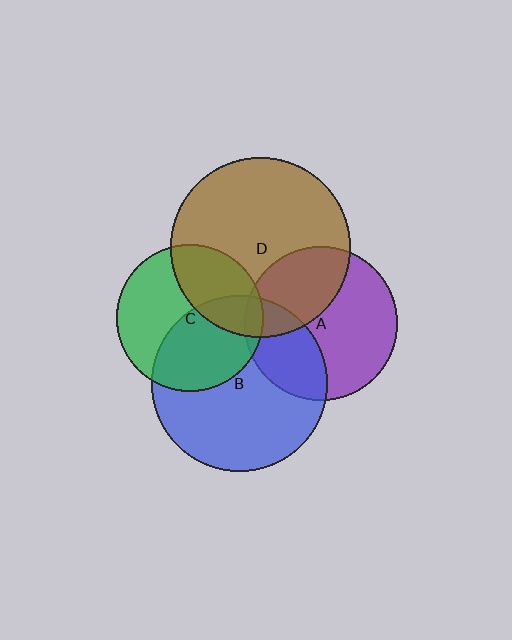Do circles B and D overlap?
Yes.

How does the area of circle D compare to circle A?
Approximately 1.4 times.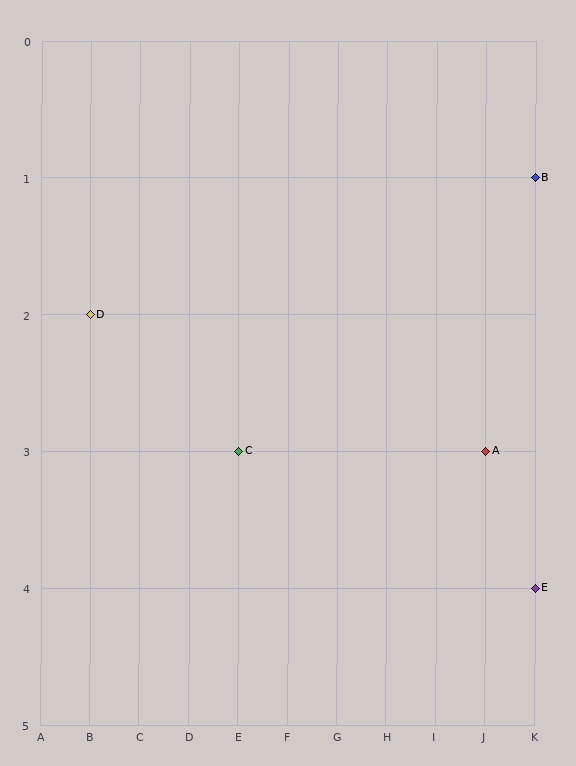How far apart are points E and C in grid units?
Points E and C are 6 columns and 1 row apart (about 6.1 grid units diagonally).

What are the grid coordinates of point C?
Point C is at grid coordinates (E, 3).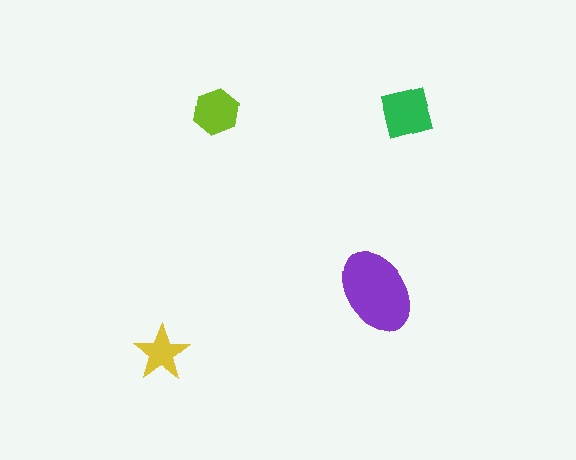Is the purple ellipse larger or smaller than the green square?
Larger.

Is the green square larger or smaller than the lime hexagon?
Larger.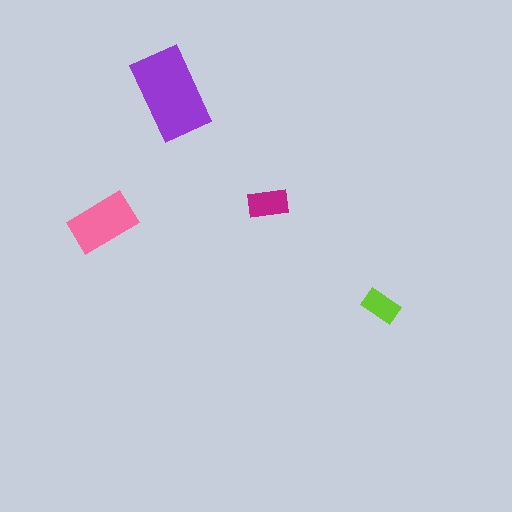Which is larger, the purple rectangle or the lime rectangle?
The purple one.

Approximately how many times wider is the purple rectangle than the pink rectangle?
About 1.5 times wider.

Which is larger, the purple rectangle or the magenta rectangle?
The purple one.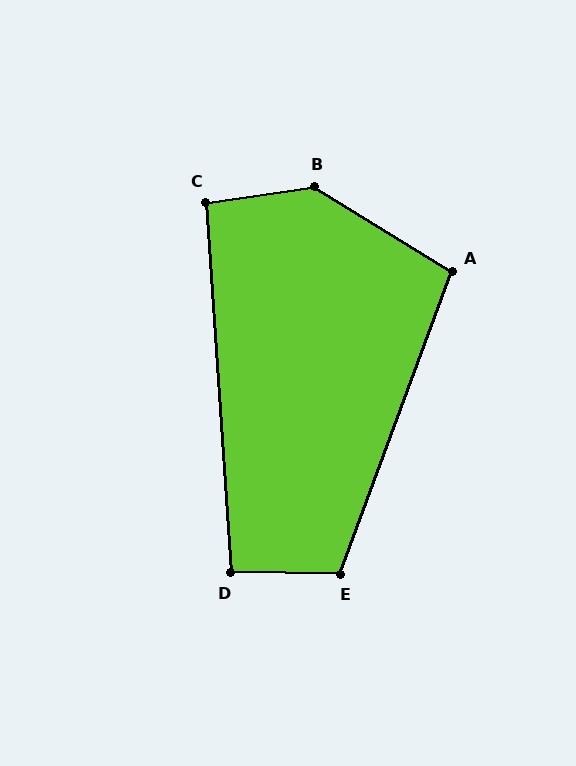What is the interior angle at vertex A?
Approximately 101 degrees (obtuse).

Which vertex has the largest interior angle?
B, at approximately 140 degrees.